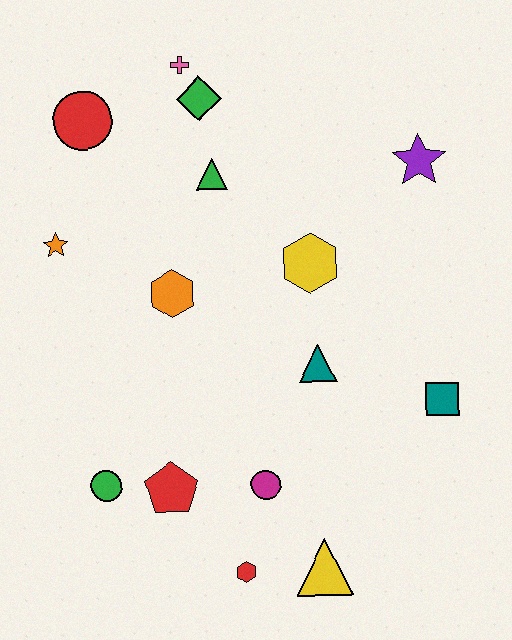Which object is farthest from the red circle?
The yellow triangle is farthest from the red circle.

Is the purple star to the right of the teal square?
No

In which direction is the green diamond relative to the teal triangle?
The green diamond is above the teal triangle.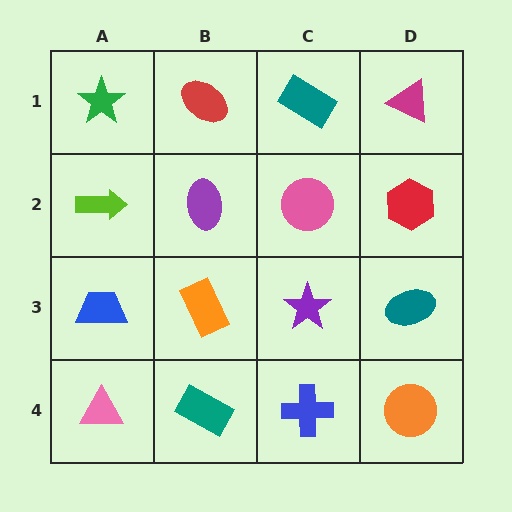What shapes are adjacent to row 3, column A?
A lime arrow (row 2, column A), a pink triangle (row 4, column A), an orange rectangle (row 3, column B).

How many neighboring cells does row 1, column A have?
2.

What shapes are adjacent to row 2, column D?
A magenta triangle (row 1, column D), a teal ellipse (row 3, column D), a pink circle (row 2, column C).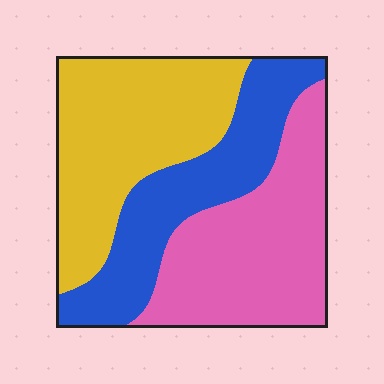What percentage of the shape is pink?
Pink covers roughly 35% of the shape.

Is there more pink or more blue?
Pink.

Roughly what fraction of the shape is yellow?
Yellow covers 36% of the shape.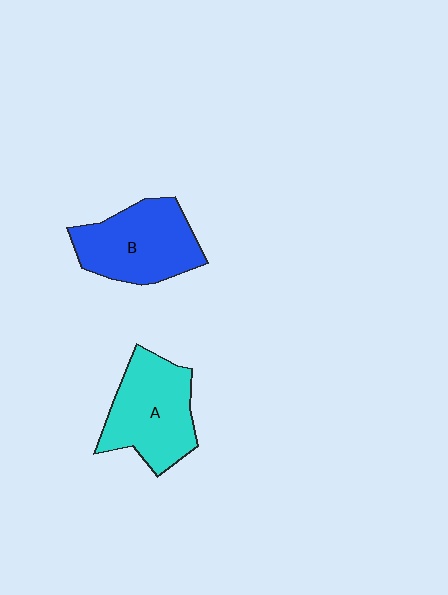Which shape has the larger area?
Shape A (cyan).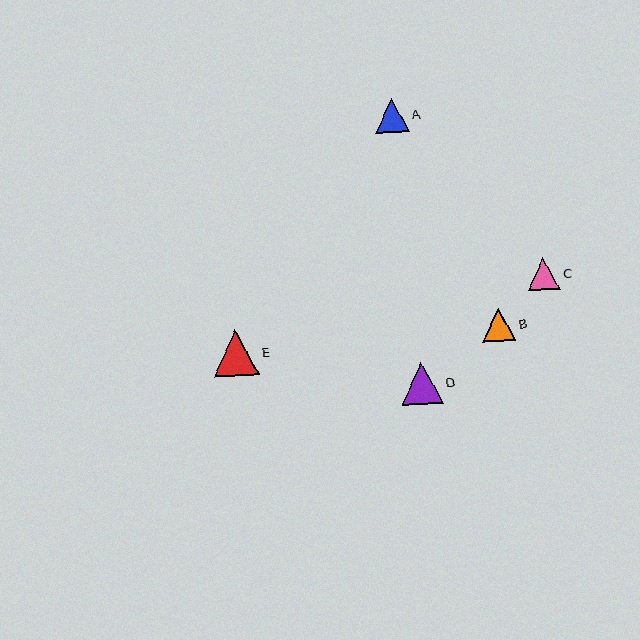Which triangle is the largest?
Triangle E is the largest with a size of approximately 45 pixels.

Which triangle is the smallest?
Triangle C is the smallest with a size of approximately 32 pixels.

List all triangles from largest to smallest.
From largest to smallest: E, D, A, B, C.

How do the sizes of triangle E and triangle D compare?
Triangle E and triangle D are approximately the same size.